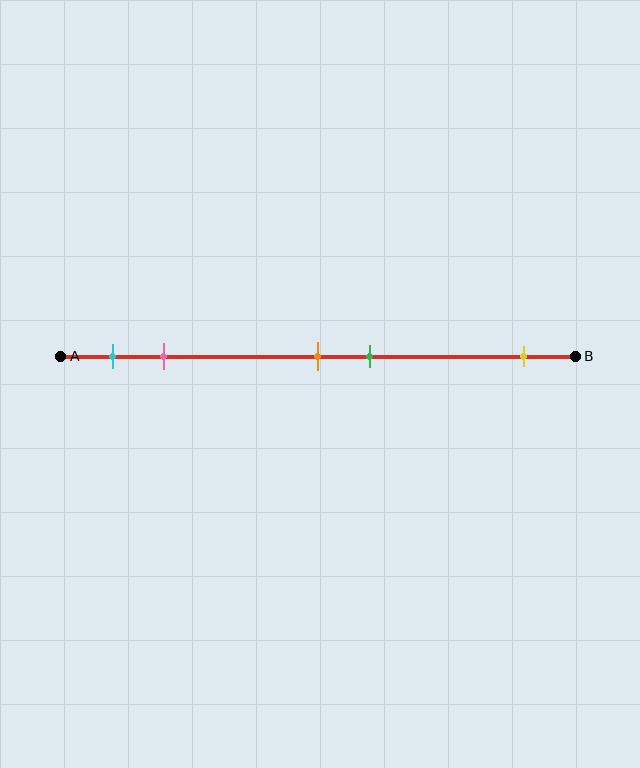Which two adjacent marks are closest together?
The orange and green marks are the closest adjacent pair.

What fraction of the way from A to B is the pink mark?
The pink mark is approximately 20% (0.2) of the way from A to B.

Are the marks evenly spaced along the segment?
No, the marks are not evenly spaced.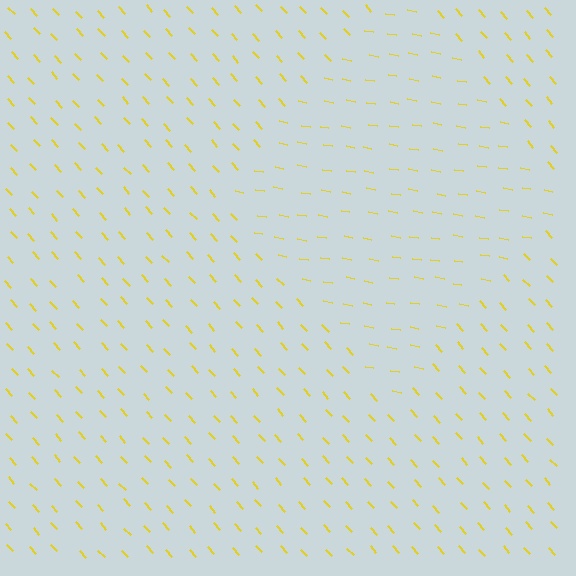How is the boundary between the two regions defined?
The boundary is defined purely by a change in line orientation (approximately 38 degrees difference). All lines are the same color and thickness.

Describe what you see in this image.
The image is filled with small yellow line segments. A diamond region in the image has lines oriented differently from the surrounding lines, creating a visible texture boundary.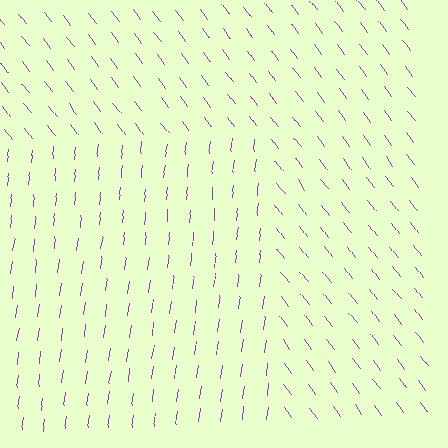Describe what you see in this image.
The image is filled with small purple line segments. A rectangle region in the image has lines oriented differently from the surrounding lines, creating a visible texture boundary.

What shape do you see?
I see a rectangle.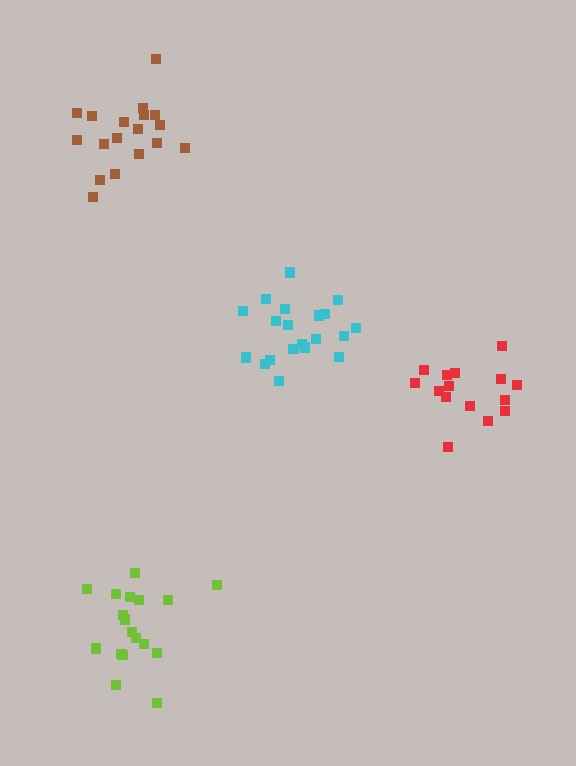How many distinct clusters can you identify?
There are 4 distinct clusters.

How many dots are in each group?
Group 1: 18 dots, Group 2: 18 dots, Group 3: 15 dots, Group 4: 21 dots (72 total).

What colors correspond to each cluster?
The clusters are colored: lime, brown, red, cyan.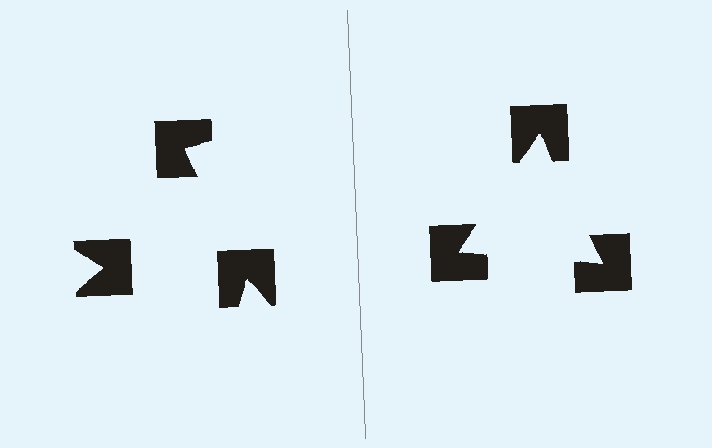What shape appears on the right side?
An illusory triangle.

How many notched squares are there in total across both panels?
6 — 3 on each side.